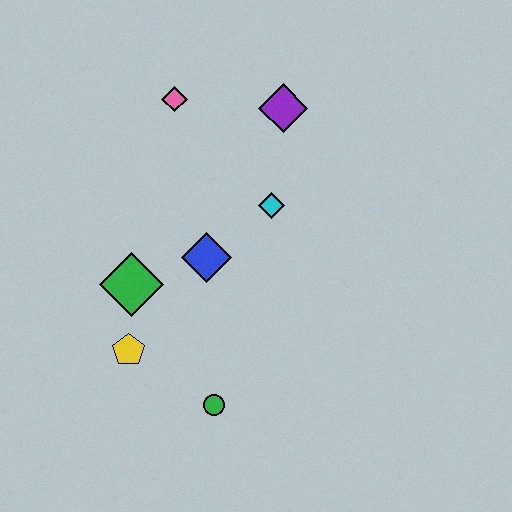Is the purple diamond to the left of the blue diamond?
No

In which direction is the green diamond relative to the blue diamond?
The green diamond is to the left of the blue diamond.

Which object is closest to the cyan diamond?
The blue diamond is closest to the cyan diamond.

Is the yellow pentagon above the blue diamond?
No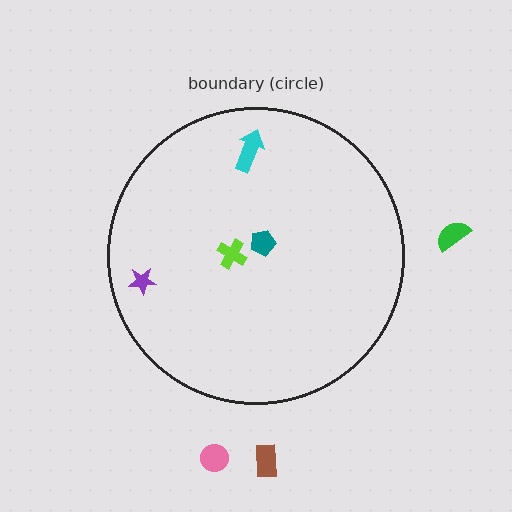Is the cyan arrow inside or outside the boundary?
Inside.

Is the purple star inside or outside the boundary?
Inside.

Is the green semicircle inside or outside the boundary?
Outside.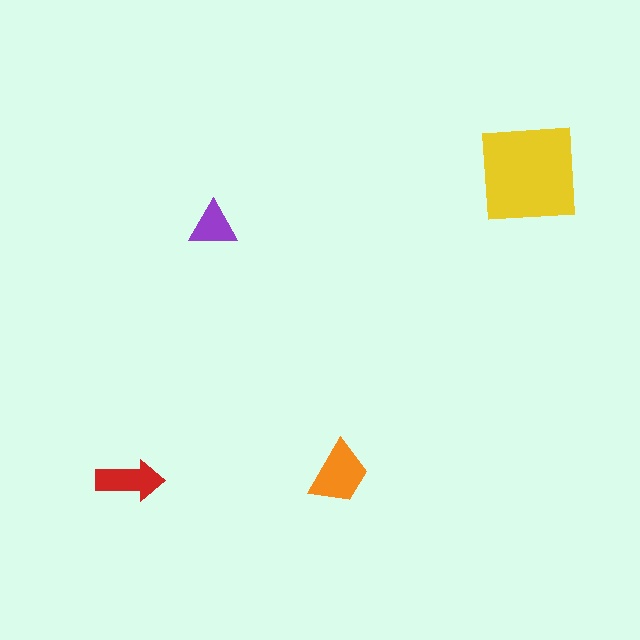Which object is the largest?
The yellow square.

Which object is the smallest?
The purple triangle.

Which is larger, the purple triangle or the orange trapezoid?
The orange trapezoid.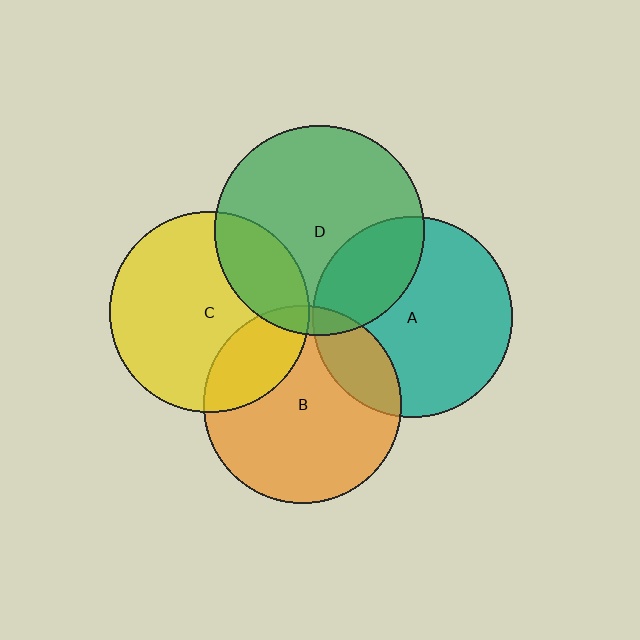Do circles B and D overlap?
Yes.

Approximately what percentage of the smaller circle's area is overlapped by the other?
Approximately 5%.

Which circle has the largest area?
Circle D (green).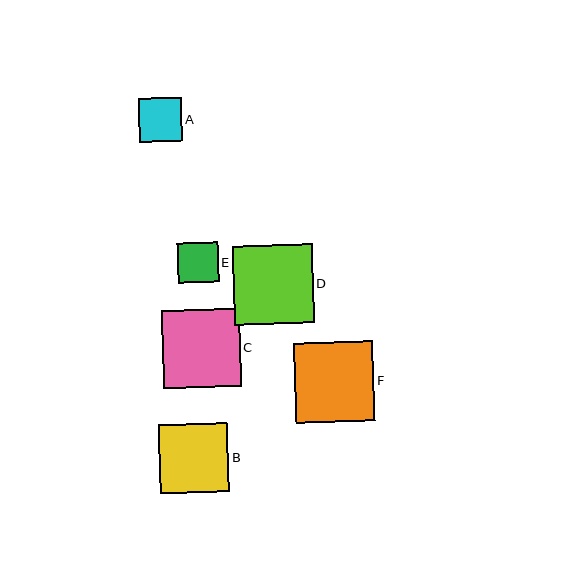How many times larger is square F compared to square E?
Square F is approximately 2.0 times the size of square E.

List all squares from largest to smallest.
From largest to smallest: F, D, C, B, A, E.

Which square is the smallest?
Square E is the smallest with a size of approximately 41 pixels.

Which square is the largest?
Square F is the largest with a size of approximately 79 pixels.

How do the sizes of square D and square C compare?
Square D and square C are approximately the same size.